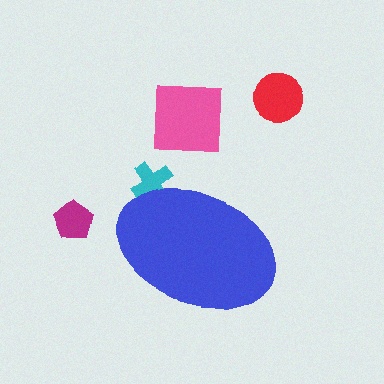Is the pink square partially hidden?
No, the pink square is fully visible.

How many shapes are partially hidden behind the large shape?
1 shape is partially hidden.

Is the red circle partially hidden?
No, the red circle is fully visible.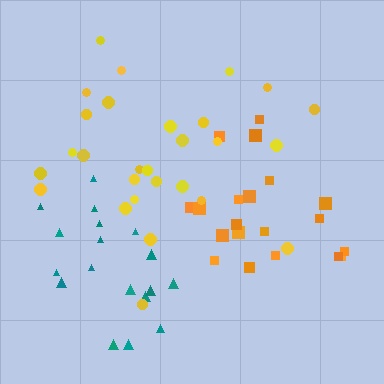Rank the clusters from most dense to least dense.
orange, yellow, teal.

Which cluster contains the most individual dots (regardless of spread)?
Yellow (28).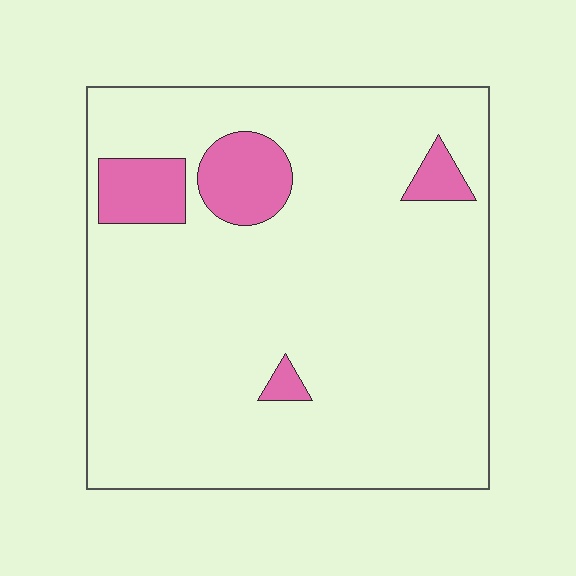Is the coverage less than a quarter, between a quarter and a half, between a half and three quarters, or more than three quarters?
Less than a quarter.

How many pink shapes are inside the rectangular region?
4.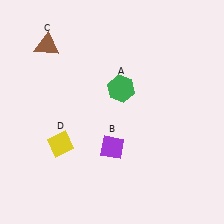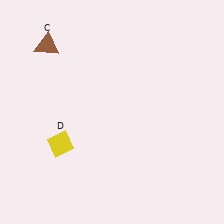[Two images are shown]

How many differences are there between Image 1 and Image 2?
There are 2 differences between the two images.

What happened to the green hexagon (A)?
The green hexagon (A) was removed in Image 2. It was in the top-right area of Image 1.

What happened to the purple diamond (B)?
The purple diamond (B) was removed in Image 2. It was in the bottom-right area of Image 1.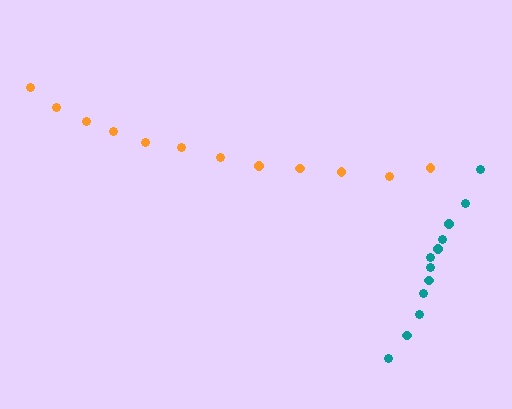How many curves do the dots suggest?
There are 2 distinct paths.